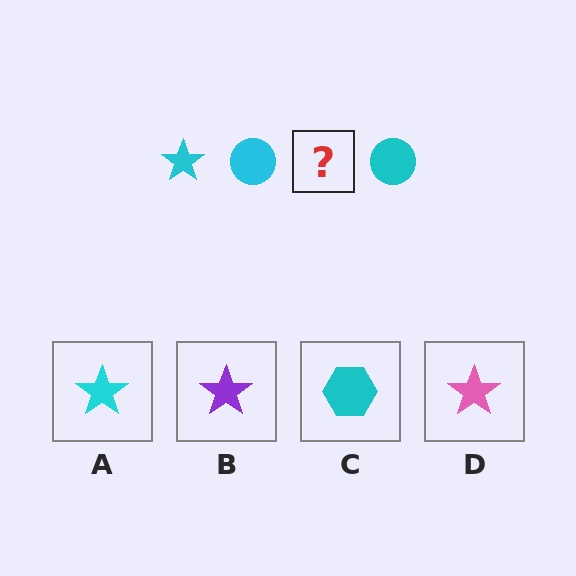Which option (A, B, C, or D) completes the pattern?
A.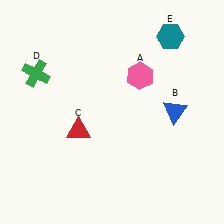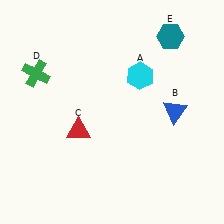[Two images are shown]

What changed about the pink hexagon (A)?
In Image 1, A is pink. In Image 2, it changed to cyan.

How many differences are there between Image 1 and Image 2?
There is 1 difference between the two images.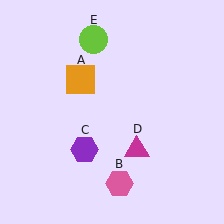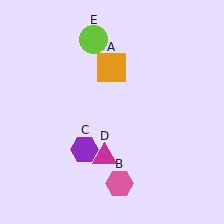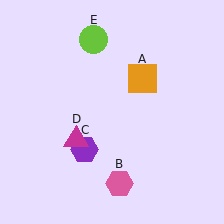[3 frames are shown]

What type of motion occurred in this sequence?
The orange square (object A), magenta triangle (object D) rotated clockwise around the center of the scene.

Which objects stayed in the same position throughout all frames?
Pink hexagon (object B) and purple hexagon (object C) and lime circle (object E) remained stationary.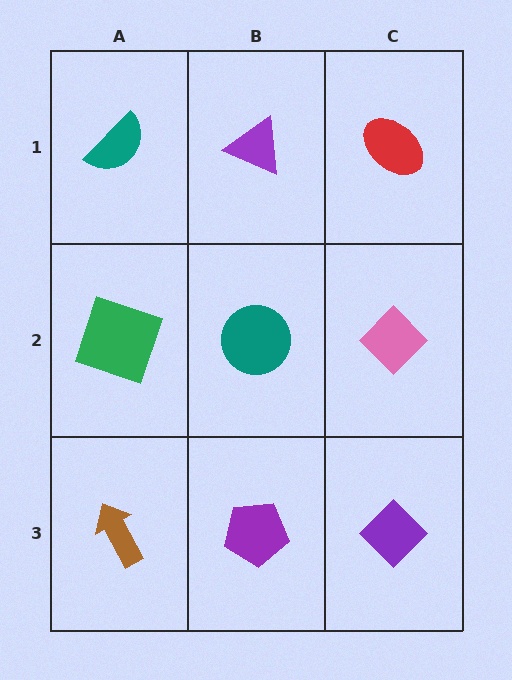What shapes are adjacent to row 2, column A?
A teal semicircle (row 1, column A), a brown arrow (row 3, column A), a teal circle (row 2, column B).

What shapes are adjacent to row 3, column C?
A pink diamond (row 2, column C), a purple pentagon (row 3, column B).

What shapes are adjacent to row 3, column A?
A green square (row 2, column A), a purple pentagon (row 3, column B).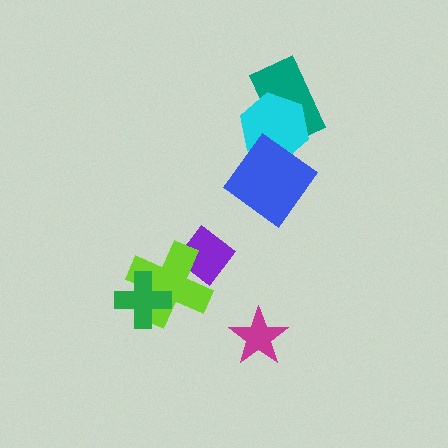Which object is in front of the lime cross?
The green cross is in front of the lime cross.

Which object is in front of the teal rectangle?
The cyan hexagon is in front of the teal rectangle.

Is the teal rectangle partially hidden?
Yes, it is partially covered by another shape.